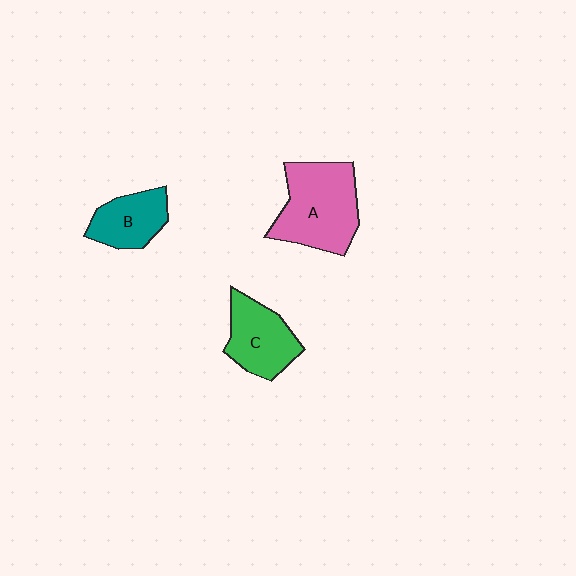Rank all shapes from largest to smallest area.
From largest to smallest: A (pink), C (green), B (teal).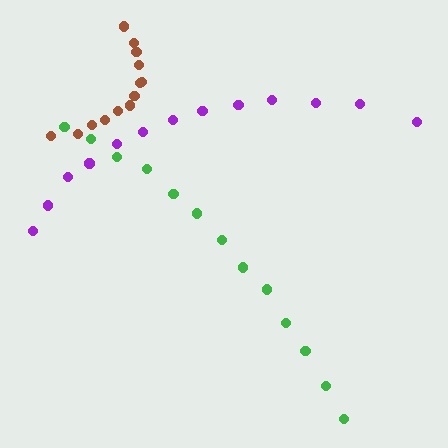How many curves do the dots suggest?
There are 3 distinct paths.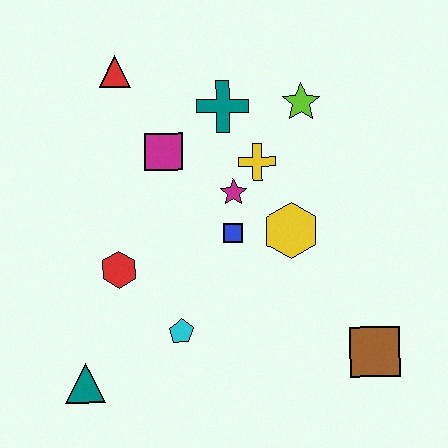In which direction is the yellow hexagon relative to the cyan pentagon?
The yellow hexagon is to the right of the cyan pentagon.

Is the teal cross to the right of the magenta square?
Yes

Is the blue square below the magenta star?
Yes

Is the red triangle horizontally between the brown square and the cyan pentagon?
No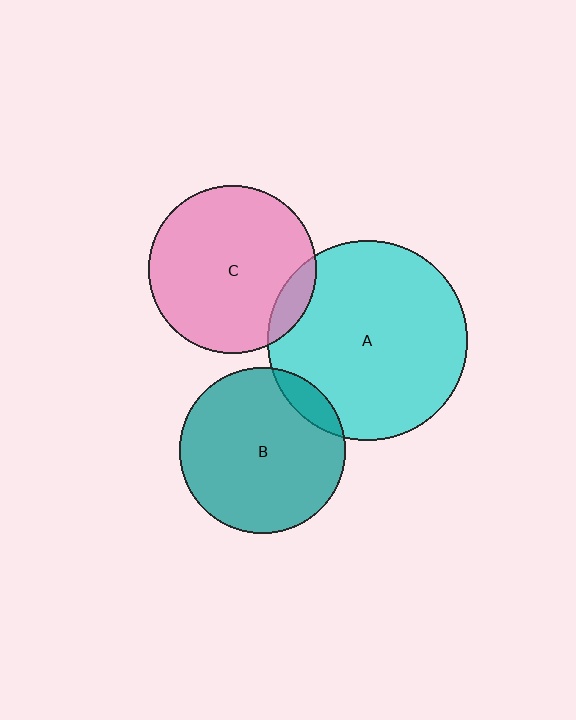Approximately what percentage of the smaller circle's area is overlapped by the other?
Approximately 10%.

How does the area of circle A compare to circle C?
Approximately 1.4 times.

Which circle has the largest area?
Circle A (cyan).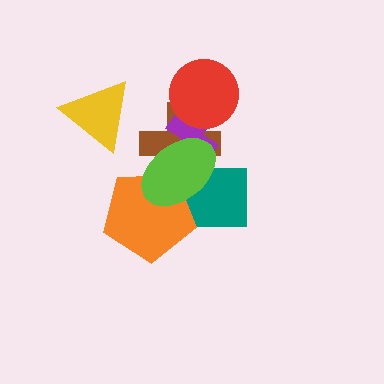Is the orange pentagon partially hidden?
Yes, it is partially covered by another shape.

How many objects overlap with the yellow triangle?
0 objects overlap with the yellow triangle.